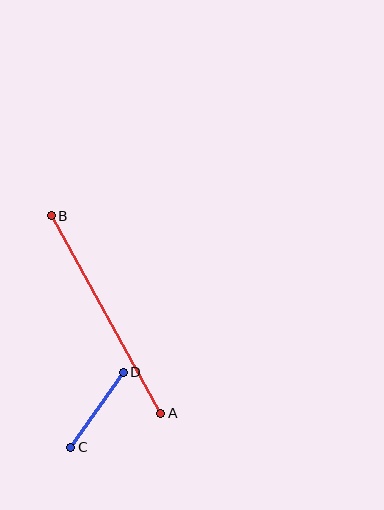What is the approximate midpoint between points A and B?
The midpoint is at approximately (106, 314) pixels.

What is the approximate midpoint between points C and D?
The midpoint is at approximately (97, 410) pixels.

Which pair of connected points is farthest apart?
Points A and B are farthest apart.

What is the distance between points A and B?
The distance is approximately 226 pixels.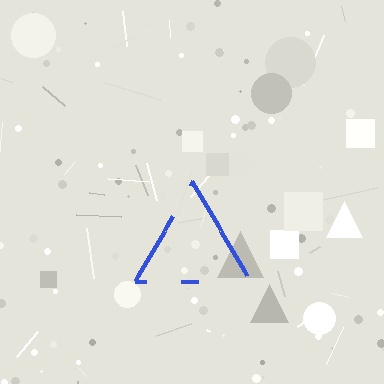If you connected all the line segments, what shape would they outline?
They would outline a triangle.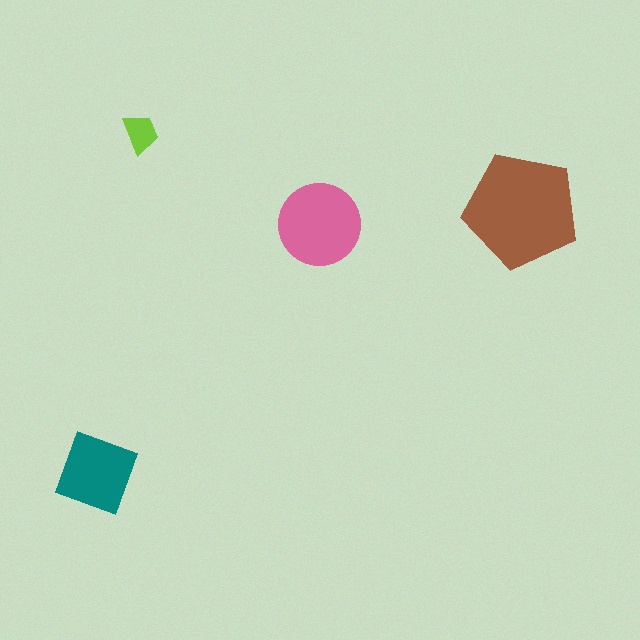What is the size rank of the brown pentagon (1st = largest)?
1st.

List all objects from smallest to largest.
The lime trapezoid, the teal square, the pink circle, the brown pentagon.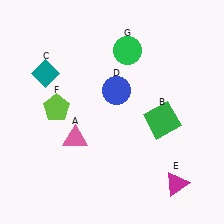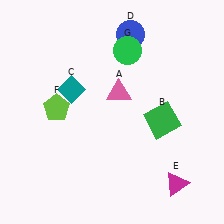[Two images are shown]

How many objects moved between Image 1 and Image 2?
3 objects moved between the two images.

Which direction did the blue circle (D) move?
The blue circle (D) moved up.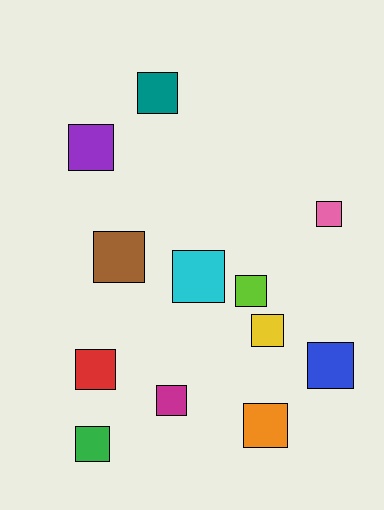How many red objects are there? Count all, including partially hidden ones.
There is 1 red object.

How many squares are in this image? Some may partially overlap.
There are 12 squares.